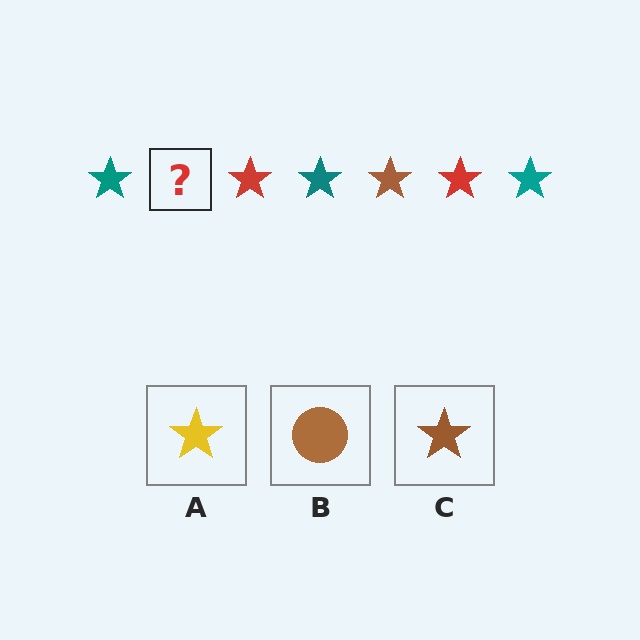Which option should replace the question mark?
Option C.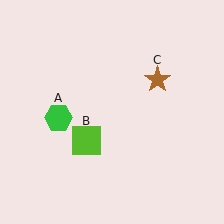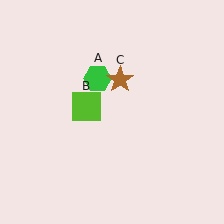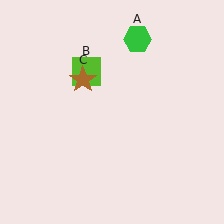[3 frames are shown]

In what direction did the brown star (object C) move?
The brown star (object C) moved left.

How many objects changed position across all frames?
3 objects changed position: green hexagon (object A), lime square (object B), brown star (object C).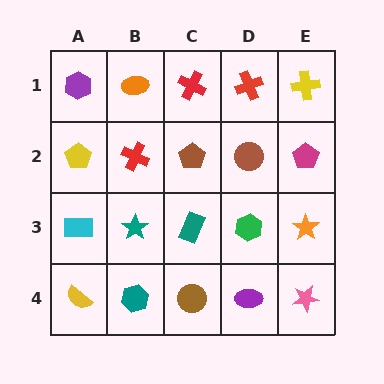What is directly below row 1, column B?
A red cross.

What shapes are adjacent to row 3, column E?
A magenta pentagon (row 2, column E), a pink star (row 4, column E), a green hexagon (row 3, column D).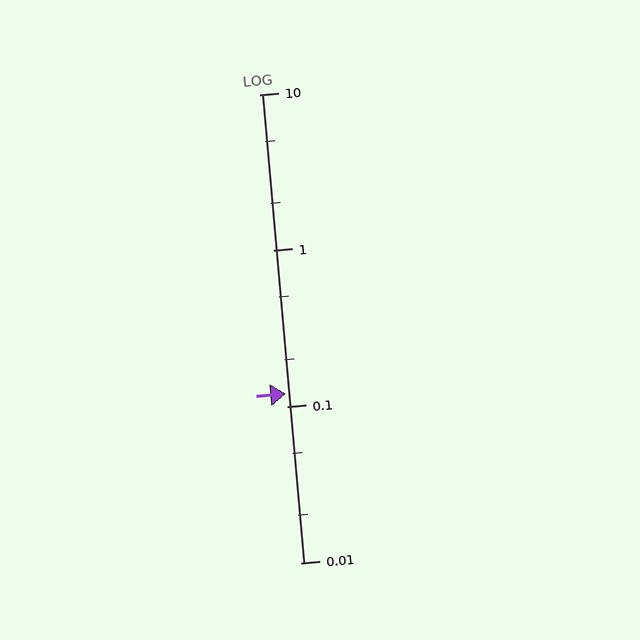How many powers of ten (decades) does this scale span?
The scale spans 3 decades, from 0.01 to 10.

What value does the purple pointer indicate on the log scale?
The pointer indicates approximately 0.12.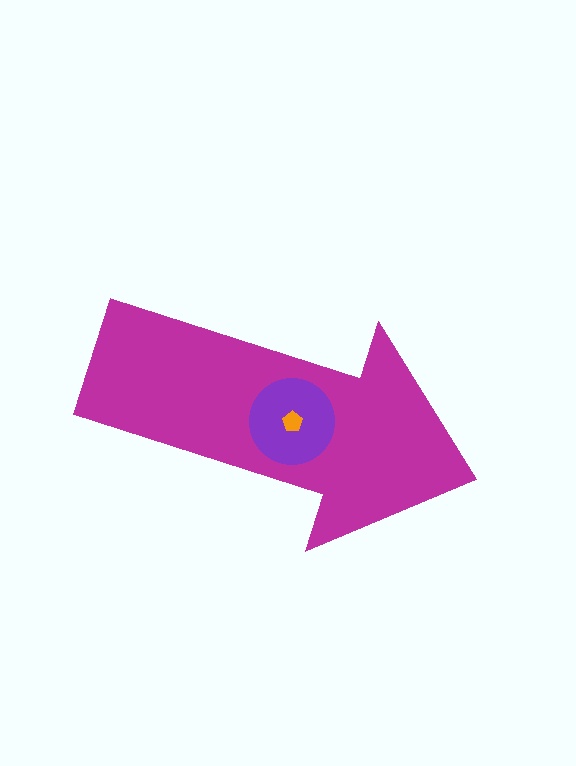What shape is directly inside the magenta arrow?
The purple circle.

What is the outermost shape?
The magenta arrow.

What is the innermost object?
The orange pentagon.